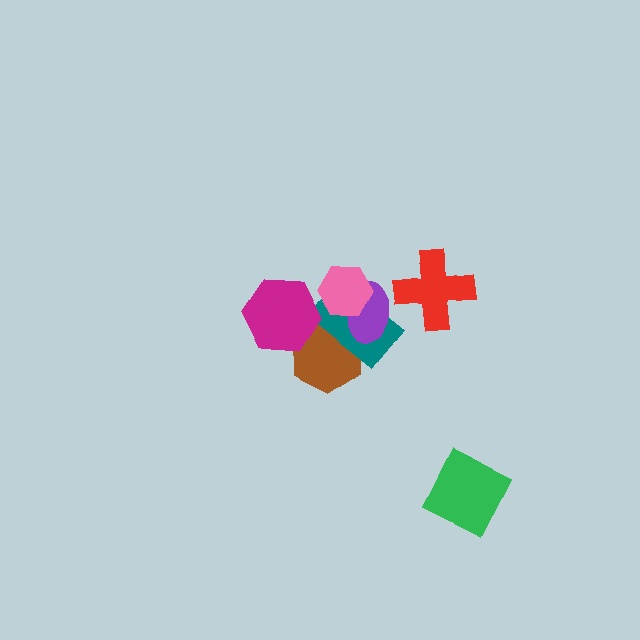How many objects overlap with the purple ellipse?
3 objects overlap with the purple ellipse.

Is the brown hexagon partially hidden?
Yes, it is partially covered by another shape.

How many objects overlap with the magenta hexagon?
1 object overlaps with the magenta hexagon.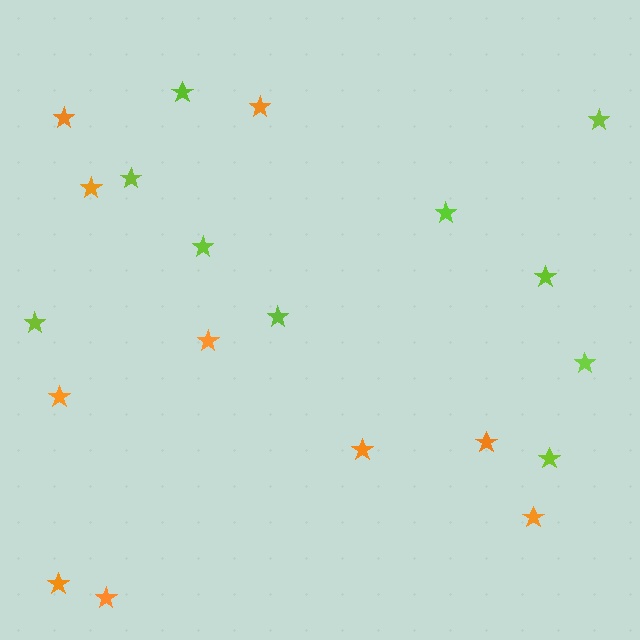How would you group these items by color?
There are 2 groups: one group of lime stars (10) and one group of orange stars (10).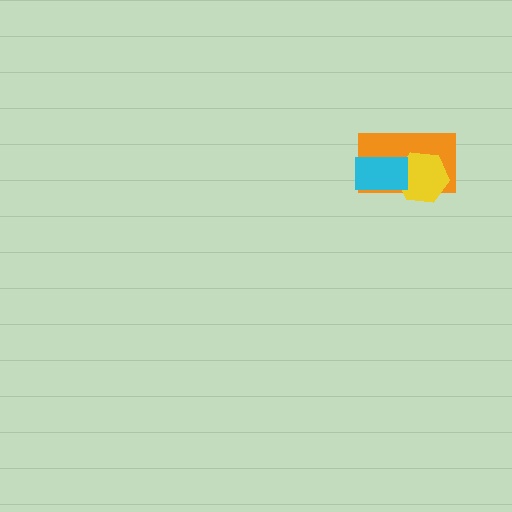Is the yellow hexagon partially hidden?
Yes, it is partially covered by another shape.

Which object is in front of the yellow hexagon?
The cyan rectangle is in front of the yellow hexagon.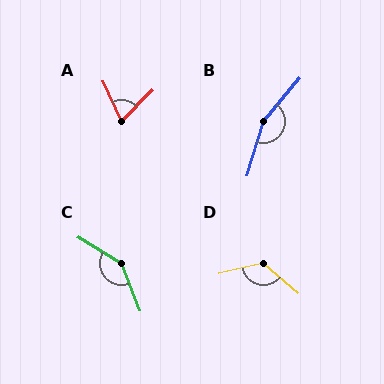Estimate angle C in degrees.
Approximately 142 degrees.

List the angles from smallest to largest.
A (70°), D (127°), C (142°), B (157°).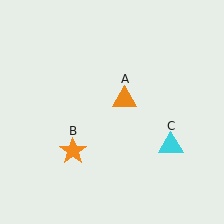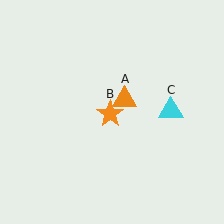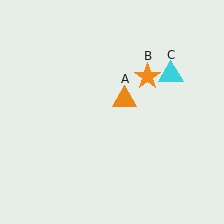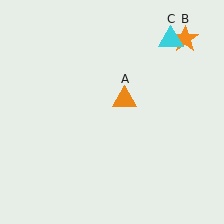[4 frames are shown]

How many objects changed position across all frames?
2 objects changed position: orange star (object B), cyan triangle (object C).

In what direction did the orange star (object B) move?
The orange star (object B) moved up and to the right.